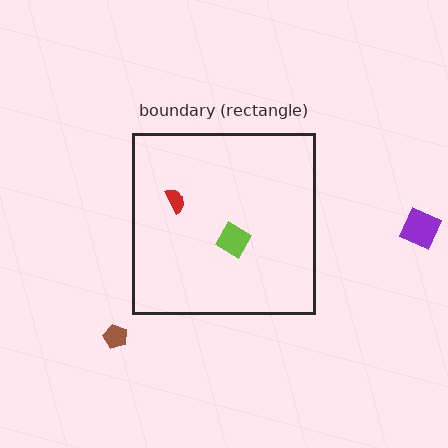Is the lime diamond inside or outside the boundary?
Inside.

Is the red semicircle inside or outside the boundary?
Inside.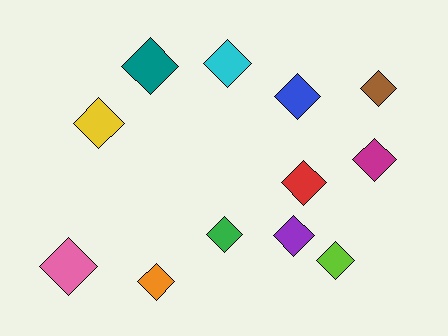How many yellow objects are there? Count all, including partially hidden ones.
There is 1 yellow object.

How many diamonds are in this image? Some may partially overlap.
There are 12 diamonds.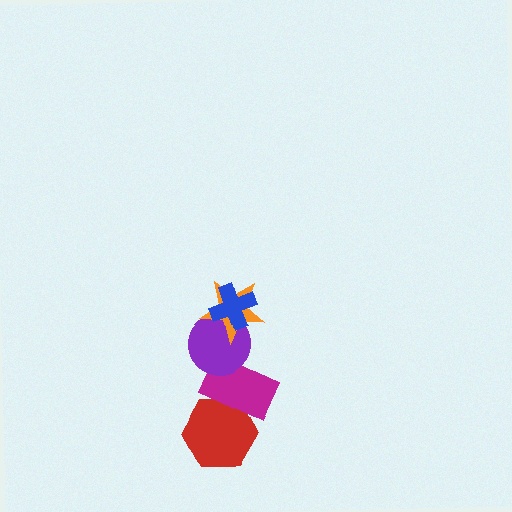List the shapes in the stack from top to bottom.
From top to bottom: the blue cross, the orange star, the purple circle, the magenta rectangle, the red hexagon.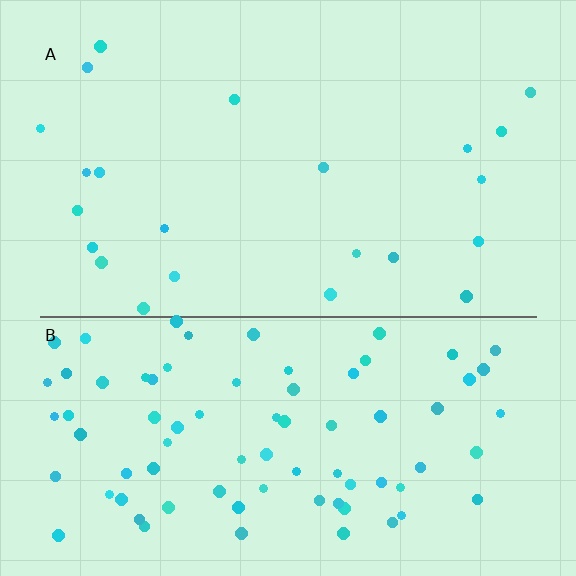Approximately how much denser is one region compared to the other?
Approximately 3.6× — region B over region A.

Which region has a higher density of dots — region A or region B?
B (the bottom).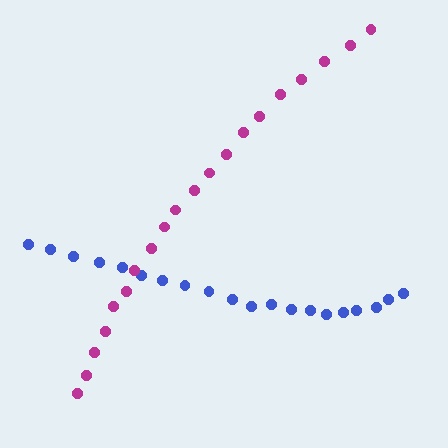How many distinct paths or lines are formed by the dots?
There are 2 distinct paths.